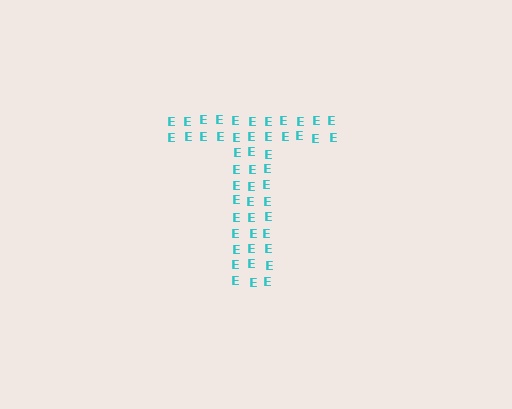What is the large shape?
The large shape is the letter T.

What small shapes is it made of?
It is made of small letter E's.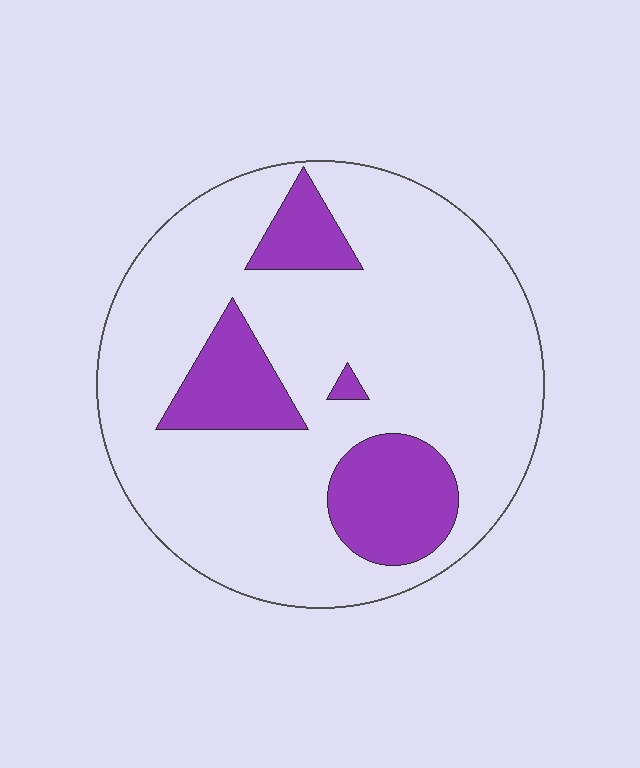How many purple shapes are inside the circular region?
4.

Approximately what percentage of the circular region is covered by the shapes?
Approximately 20%.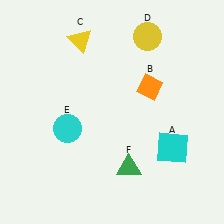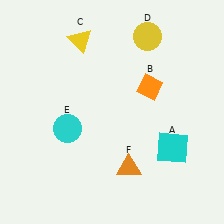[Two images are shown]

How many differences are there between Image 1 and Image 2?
There is 1 difference between the two images.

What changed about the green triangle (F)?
In Image 1, F is green. In Image 2, it changed to orange.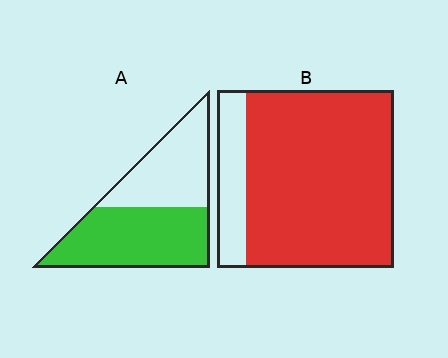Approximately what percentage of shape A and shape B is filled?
A is approximately 55% and B is approximately 85%.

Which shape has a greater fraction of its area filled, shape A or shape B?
Shape B.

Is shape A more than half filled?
Yes.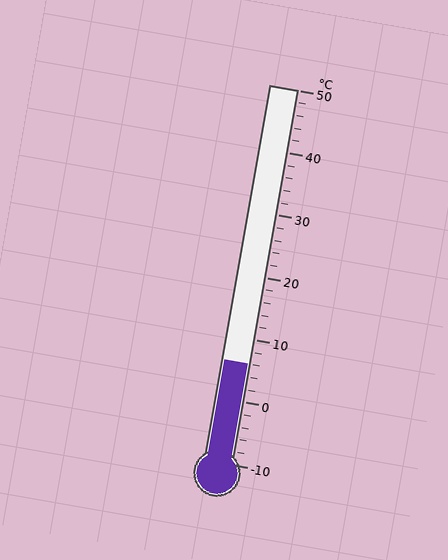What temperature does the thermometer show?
The thermometer shows approximately 6°C.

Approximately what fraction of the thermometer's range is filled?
The thermometer is filled to approximately 25% of its range.